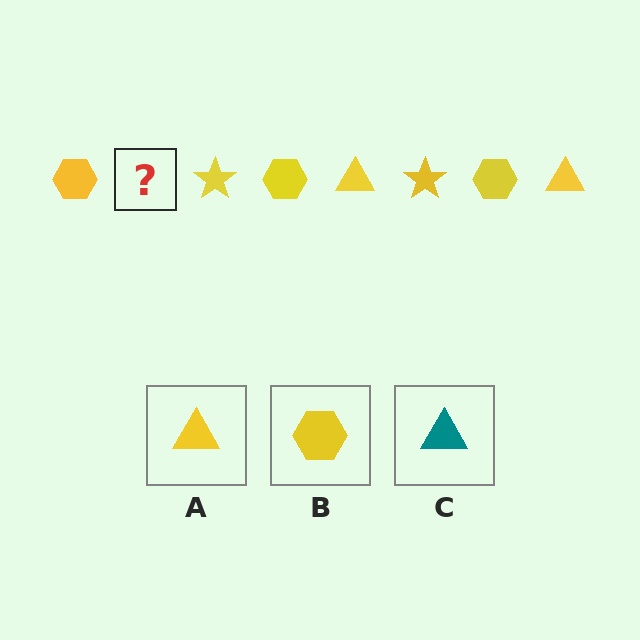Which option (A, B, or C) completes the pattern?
A.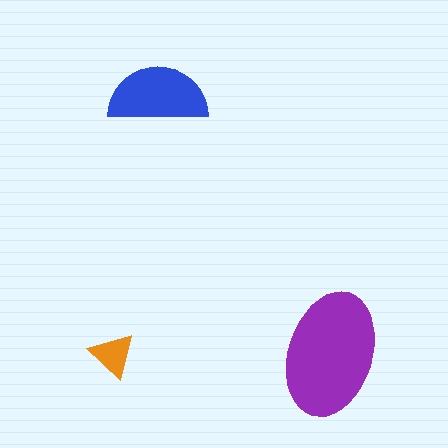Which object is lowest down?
The orange triangle is bottommost.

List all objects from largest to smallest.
The purple ellipse, the blue semicircle, the orange triangle.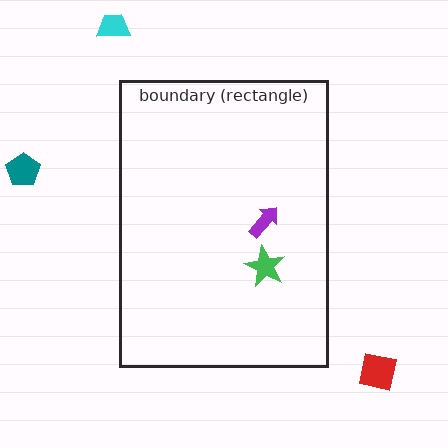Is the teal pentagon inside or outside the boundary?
Outside.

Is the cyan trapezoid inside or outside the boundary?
Outside.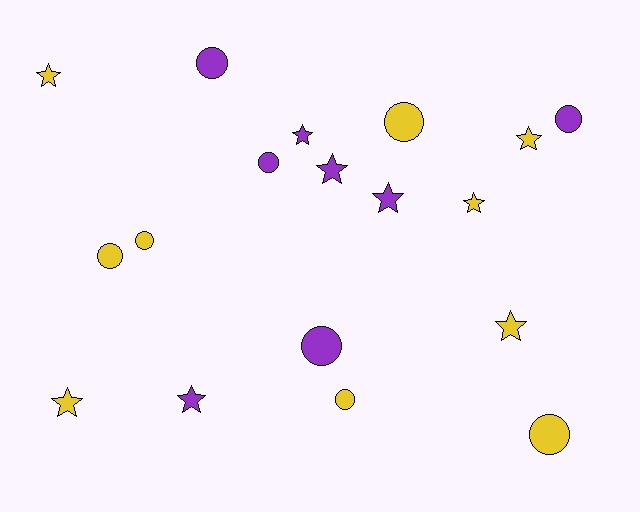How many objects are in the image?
There are 18 objects.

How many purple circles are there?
There are 4 purple circles.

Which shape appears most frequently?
Star, with 9 objects.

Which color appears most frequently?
Yellow, with 10 objects.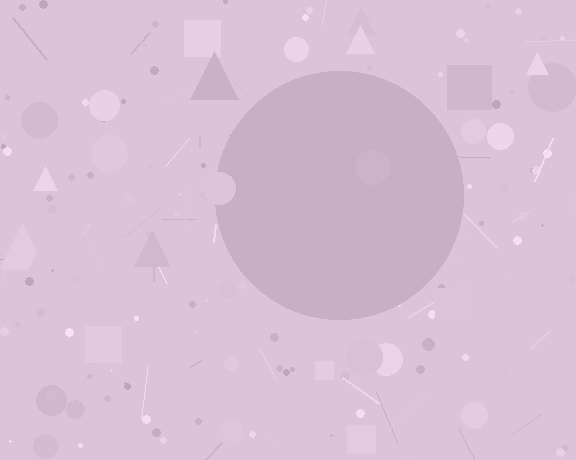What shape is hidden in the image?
A circle is hidden in the image.